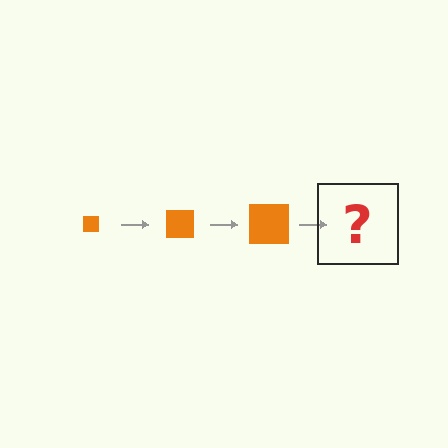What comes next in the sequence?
The next element should be an orange square, larger than the previous one.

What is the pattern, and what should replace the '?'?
The pattern is that the square gets progressively larger each step. The '?' should be an orange square, larger than the previous one.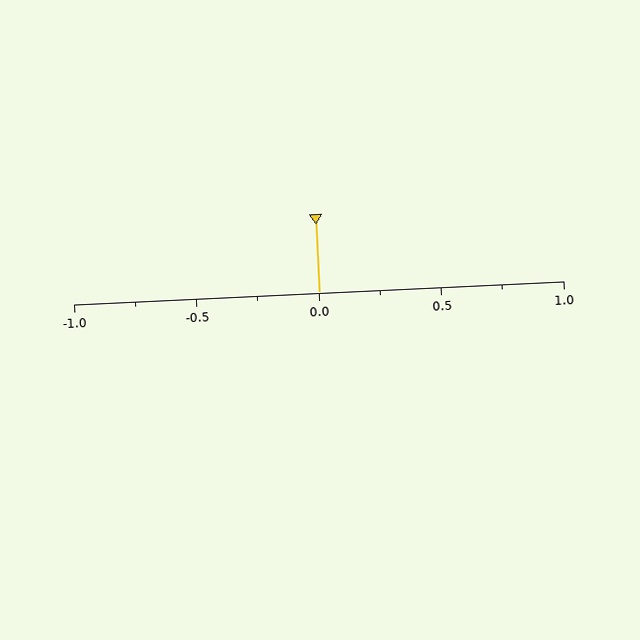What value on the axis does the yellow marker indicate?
The marker indicates approximately 0.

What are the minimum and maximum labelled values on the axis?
The axis runs from -1.0 to 1.0.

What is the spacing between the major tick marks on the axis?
The major ticks are spaced 0.5 apart.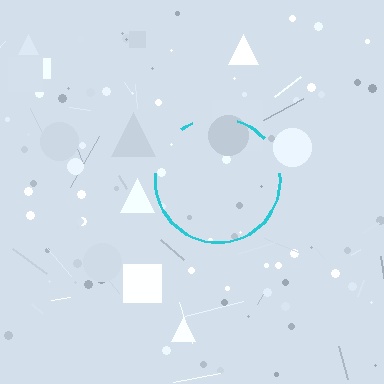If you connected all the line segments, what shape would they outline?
They would outline a circle.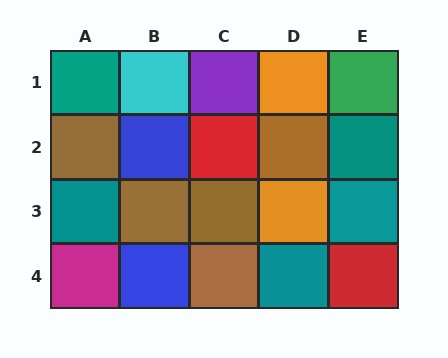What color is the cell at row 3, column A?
Teal.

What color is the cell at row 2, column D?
Brown.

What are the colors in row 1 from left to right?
Teal, cyan, purple, orange, green.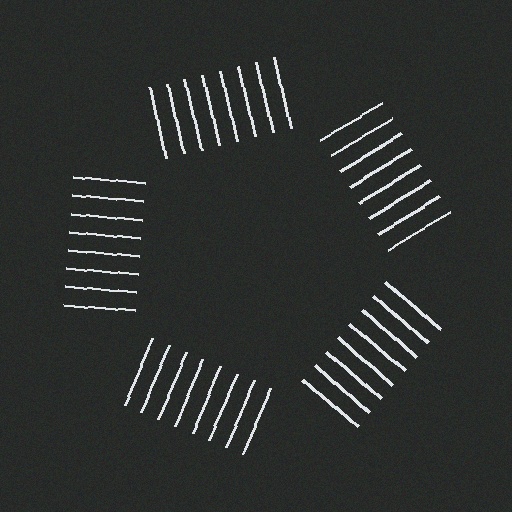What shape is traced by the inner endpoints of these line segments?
An illusory pentagon — the line segments terminate on its edges but no continuous stroke is drawn.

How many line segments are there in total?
40 — 8 along each of the 5 edges.